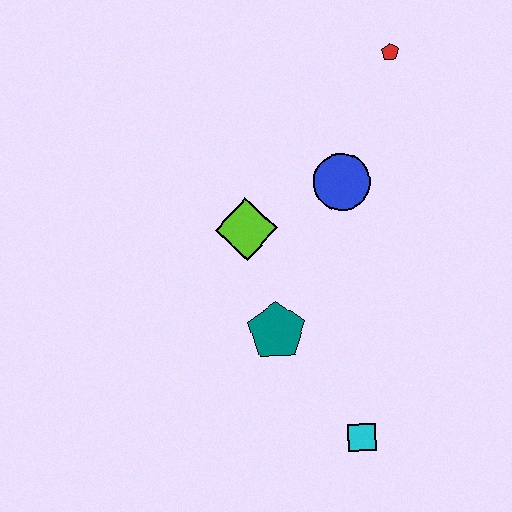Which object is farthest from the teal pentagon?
The red pentagon is farthest from the teal pentagon.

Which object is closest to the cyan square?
The teal pentagon is closest to the cyan square.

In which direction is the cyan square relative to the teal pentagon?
The cyan square is below the teal pentagon.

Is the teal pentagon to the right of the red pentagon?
No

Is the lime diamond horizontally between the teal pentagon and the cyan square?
No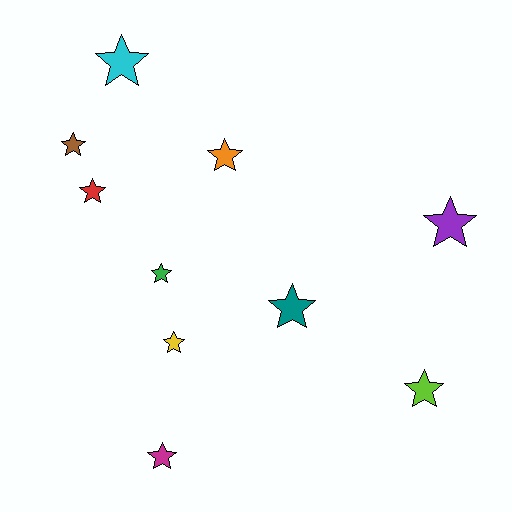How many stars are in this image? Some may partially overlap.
There are 10 stars.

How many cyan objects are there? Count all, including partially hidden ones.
There is 1 cyan object.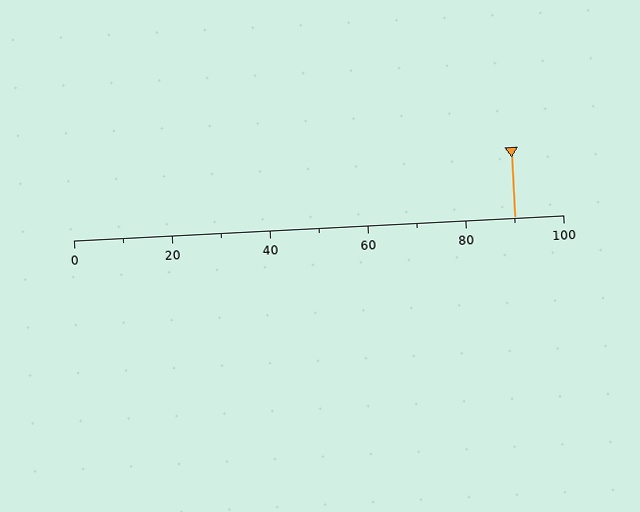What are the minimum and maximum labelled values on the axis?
The axis runs from 0 to 100.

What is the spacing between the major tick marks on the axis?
The major ticks are spaced 20 apart.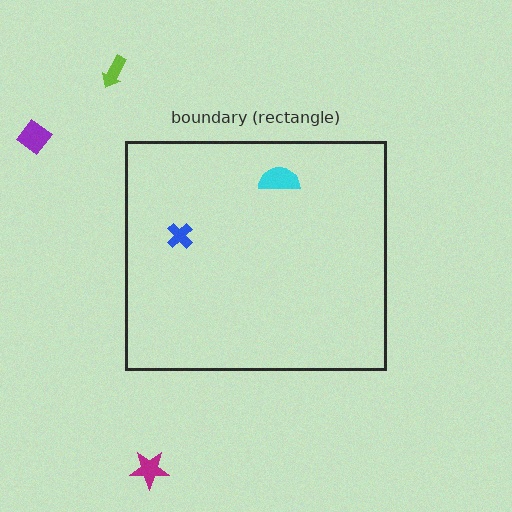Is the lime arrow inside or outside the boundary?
Outside.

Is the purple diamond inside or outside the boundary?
Outside.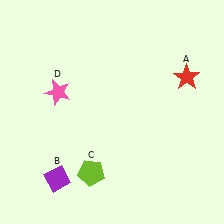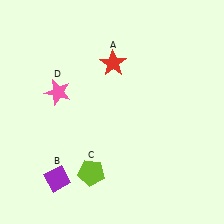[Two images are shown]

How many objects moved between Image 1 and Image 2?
1 object moved between the two images.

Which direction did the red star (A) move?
The red star (A) moved left.